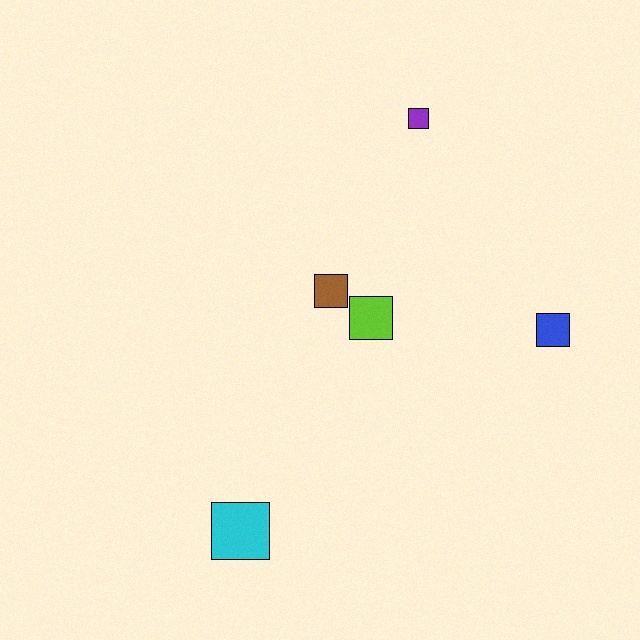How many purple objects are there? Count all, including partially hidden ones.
There is 1 purple object.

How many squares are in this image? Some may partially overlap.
There are 5 squares.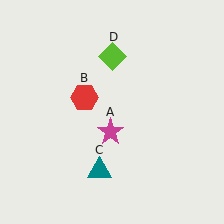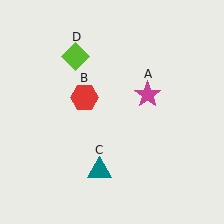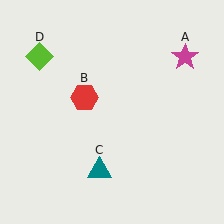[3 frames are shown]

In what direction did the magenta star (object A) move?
The magenta star (object A) moved up and to the right.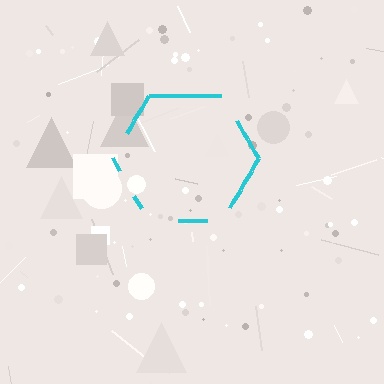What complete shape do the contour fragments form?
The contour fragments form a hexagon.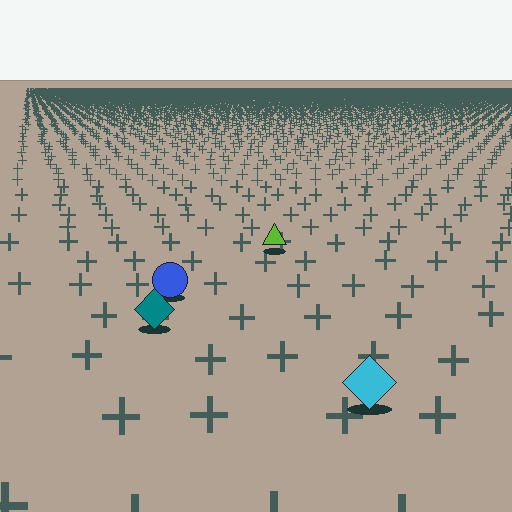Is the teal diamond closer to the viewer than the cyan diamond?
No. The cyan diamond is closer — you can tell from the texture gradient: the ground texture is coarser near it.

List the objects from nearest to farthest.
From nearest to farthest: the cyan diamond, the teal diamond, the blue circle, the lime triangle.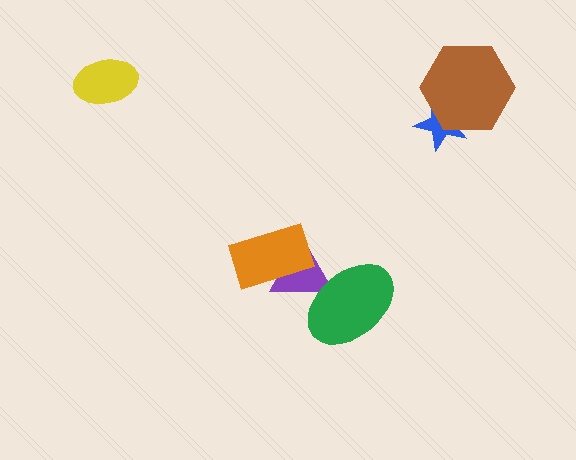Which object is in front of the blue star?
The brown hexagon is in front of the blue star.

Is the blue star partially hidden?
Yes, it is partially covered by another shape.